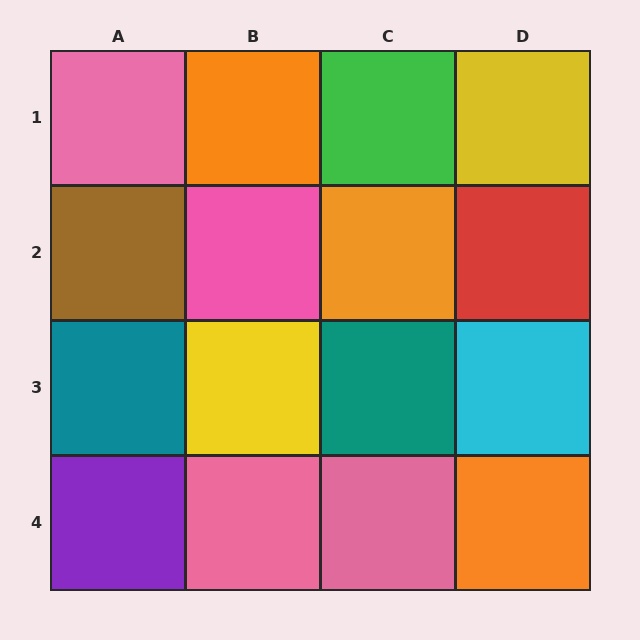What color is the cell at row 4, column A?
Purple.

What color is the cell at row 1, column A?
Pink.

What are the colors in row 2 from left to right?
Brown, pink, orange, red.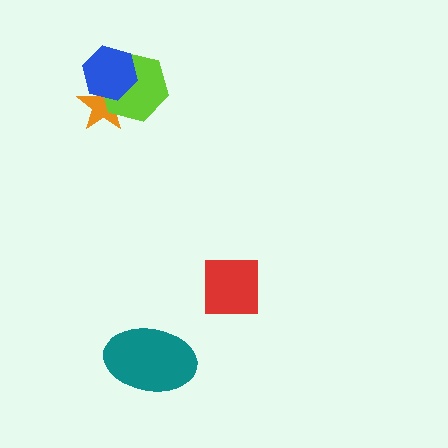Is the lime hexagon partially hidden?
Yes, it is partially covered by another shape.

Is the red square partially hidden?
No, no other shape covers it.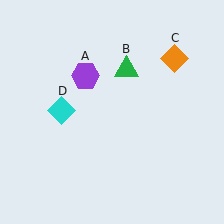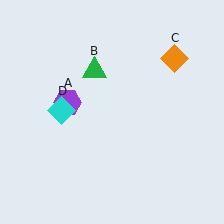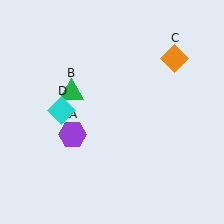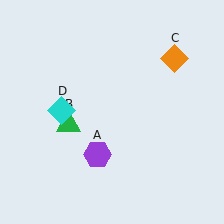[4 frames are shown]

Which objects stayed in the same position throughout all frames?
Orange diamond (object C) and cyan diamond (object D) remained stationary.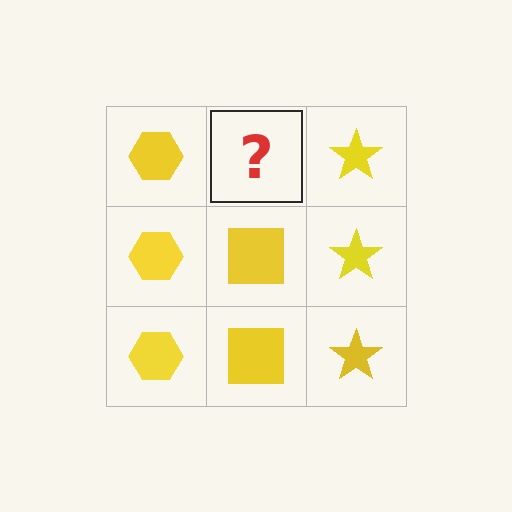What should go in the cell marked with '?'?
The missing cell should contain a yellow square.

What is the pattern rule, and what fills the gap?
The rule is that each column has a consistent shape. The gap should be filled with a yellow square.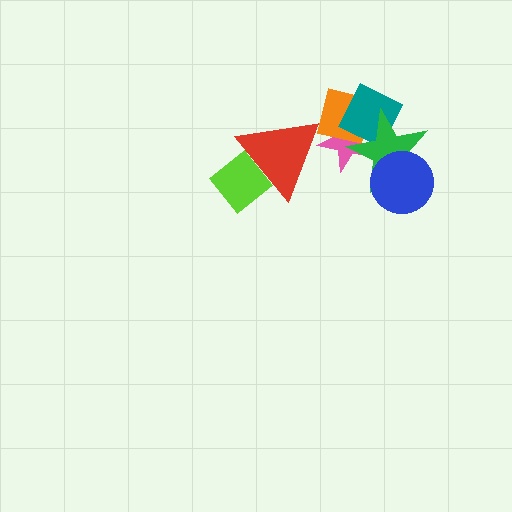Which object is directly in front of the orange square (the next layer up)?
The teal diamond is directly in front of the orange square.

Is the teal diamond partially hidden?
Yes, it is partially covered by another shape.